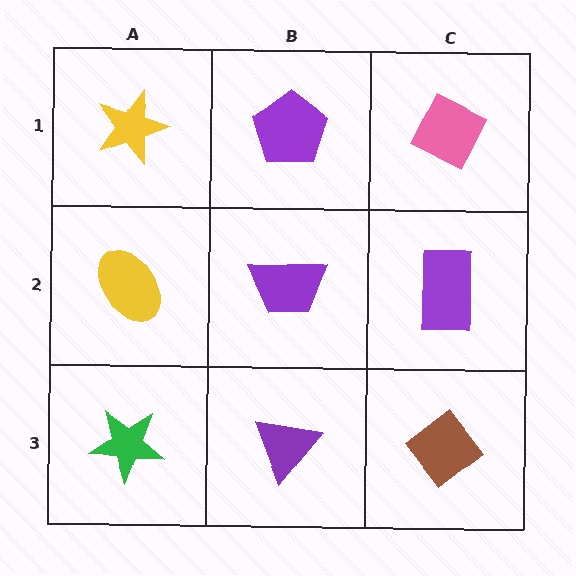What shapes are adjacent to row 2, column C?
A pink diamond (row 1, column C), a brown diamond (row 3, column C), a purple trapezoid (row 2, column B).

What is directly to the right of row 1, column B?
A pink diamond.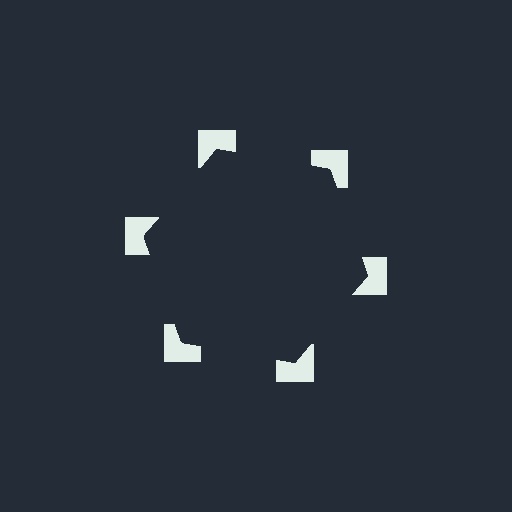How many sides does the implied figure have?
6 sides.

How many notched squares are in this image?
There are 6 — one at each vertex of the illusory hexagon.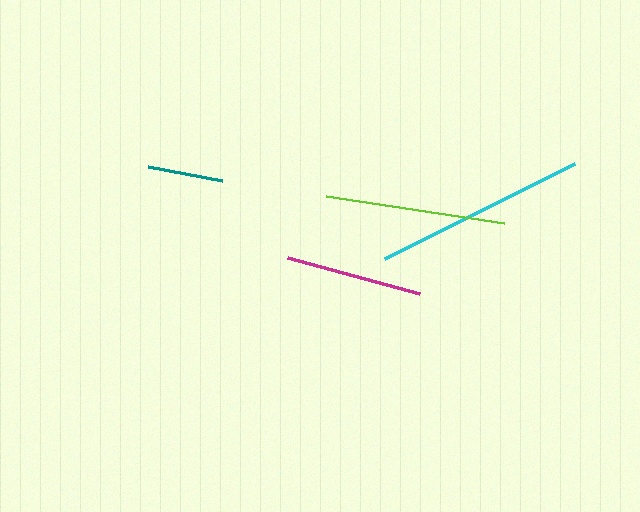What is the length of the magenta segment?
The magenta segment is approximately 137 pixels long.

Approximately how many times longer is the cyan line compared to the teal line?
The cyan line is approximately 2.8 times the length of the teal line.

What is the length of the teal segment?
The teal segment is approximately 76 pixels long.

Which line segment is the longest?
The cyan line is the longest at approximately 212 pixels.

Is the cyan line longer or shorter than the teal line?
The cyan line is longer than the teal line.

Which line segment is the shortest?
The teal line is the shortest at approximately 76 pixels.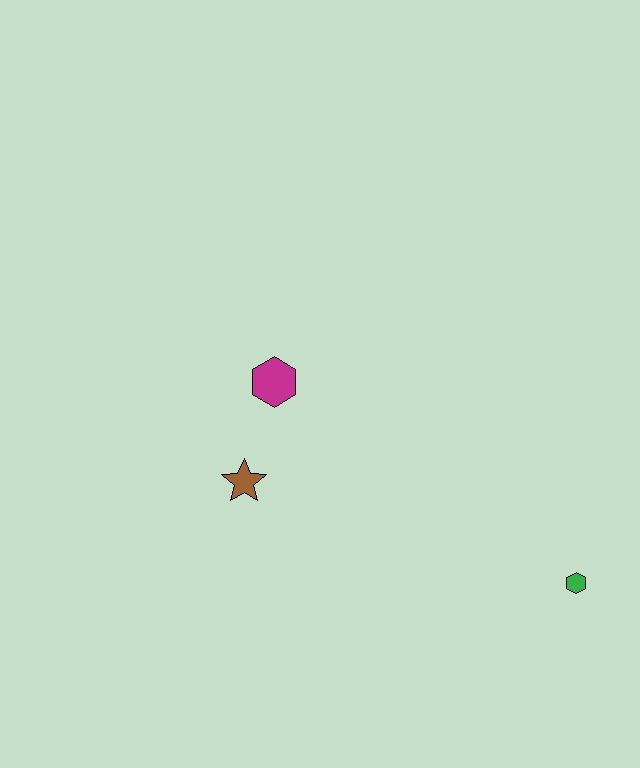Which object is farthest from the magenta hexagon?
The green hexagon is farthest from the magenta hexagon.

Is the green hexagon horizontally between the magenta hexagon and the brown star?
No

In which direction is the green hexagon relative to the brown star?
The green hexagon is to the right of the brown star.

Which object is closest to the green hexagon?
The brown star is closest to the green hexagon.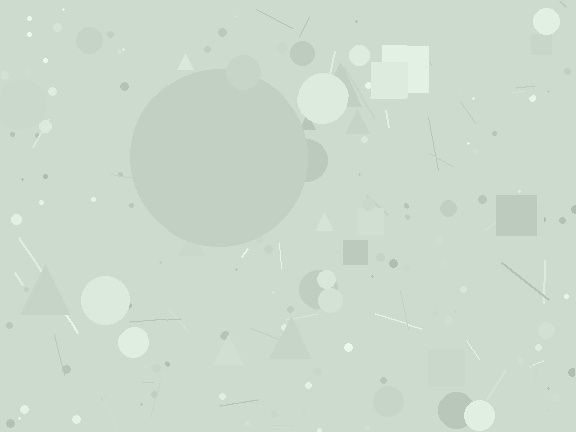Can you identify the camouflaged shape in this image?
The camouflaged shape is a circle.